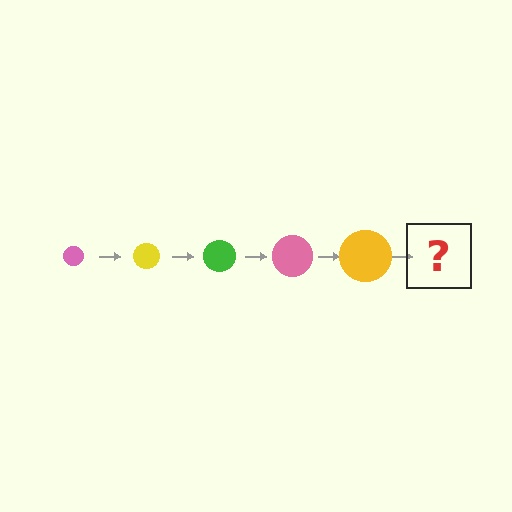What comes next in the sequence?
The next element should be a green circle, larger than the previous one.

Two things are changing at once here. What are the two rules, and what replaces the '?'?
The two rules are that the circle grows larger each step and the color cycles through pink, yellow, and green. The '?' should be a green circle, larger than the previous one.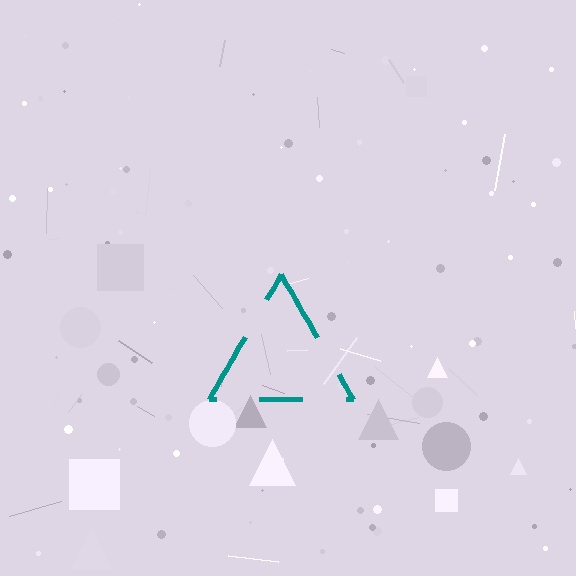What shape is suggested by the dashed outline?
The dashed outline suggests a triangle.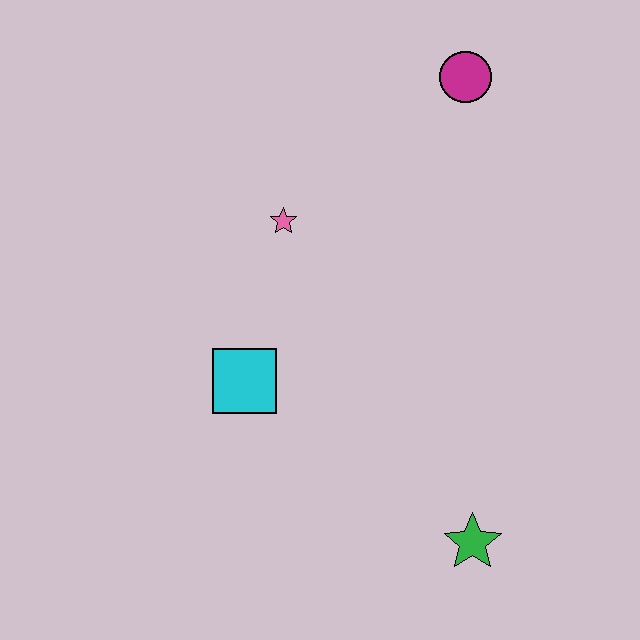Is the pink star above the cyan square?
Yes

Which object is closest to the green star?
The cyan square is closest to the green star.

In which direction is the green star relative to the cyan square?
The green star is to the right of the cyan square.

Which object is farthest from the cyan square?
The magenta circle is farthest from the cyan square.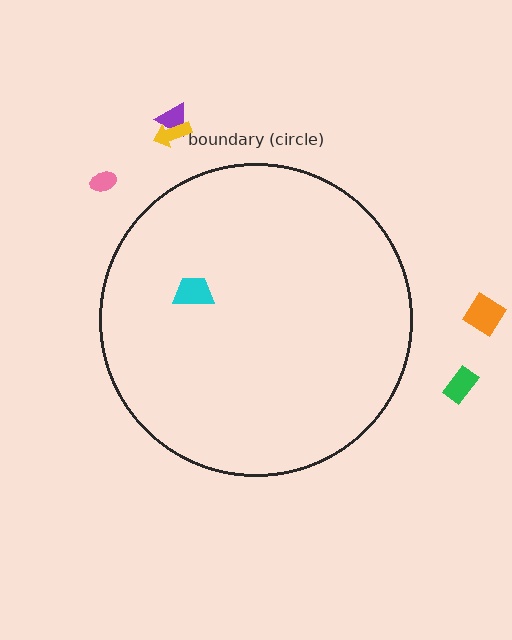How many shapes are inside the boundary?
1 inside, 5 outside.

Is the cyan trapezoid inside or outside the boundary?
Inside.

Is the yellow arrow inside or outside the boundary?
Outside.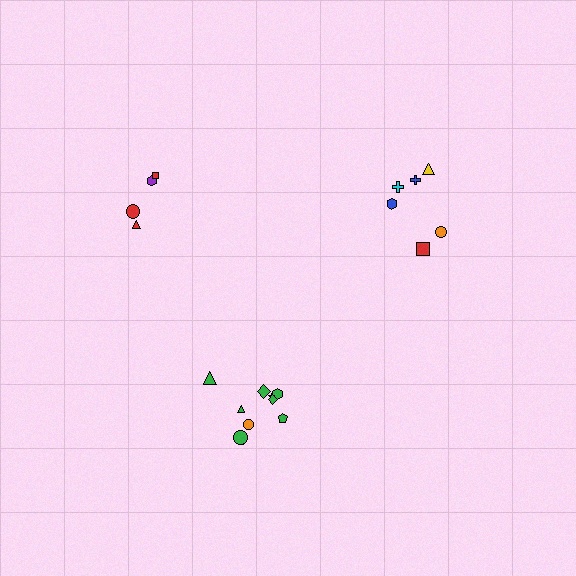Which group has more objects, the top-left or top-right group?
The top-right group.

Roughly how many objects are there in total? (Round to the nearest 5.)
Roughly 20 objects in total.